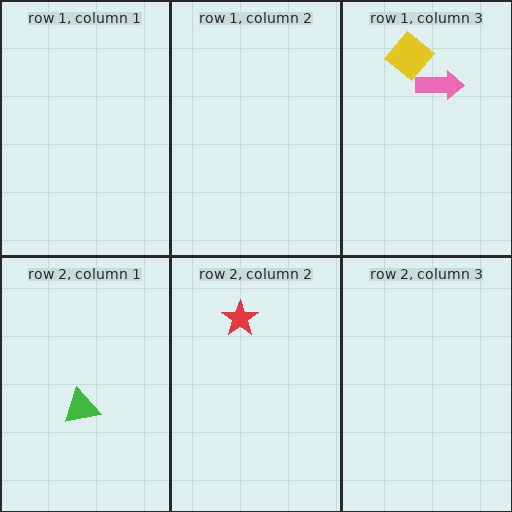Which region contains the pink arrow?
The row 1, column 3 region.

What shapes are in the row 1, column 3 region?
The yellow diamond, the pink arrow.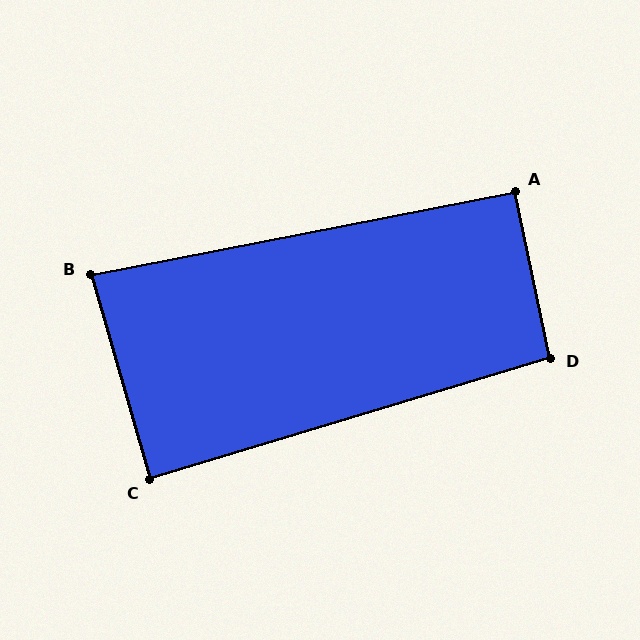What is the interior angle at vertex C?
Approximately 89 degrees (approximately right).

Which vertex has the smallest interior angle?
B, at approximately 85 degrees.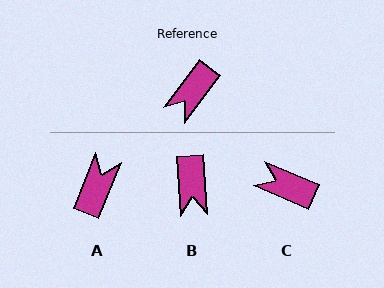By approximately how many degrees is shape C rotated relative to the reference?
Approximately 77 degrees clockwise.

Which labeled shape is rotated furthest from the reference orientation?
A, about 165 degrees away.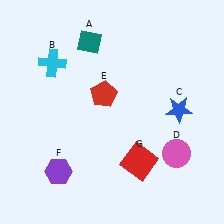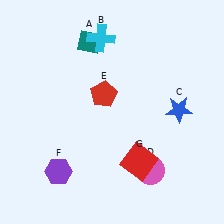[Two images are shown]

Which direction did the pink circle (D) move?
The pink circle (D) moved left.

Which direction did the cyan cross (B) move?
The cyan cross (B) moved right.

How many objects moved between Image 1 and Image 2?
2 objects moved between the two images.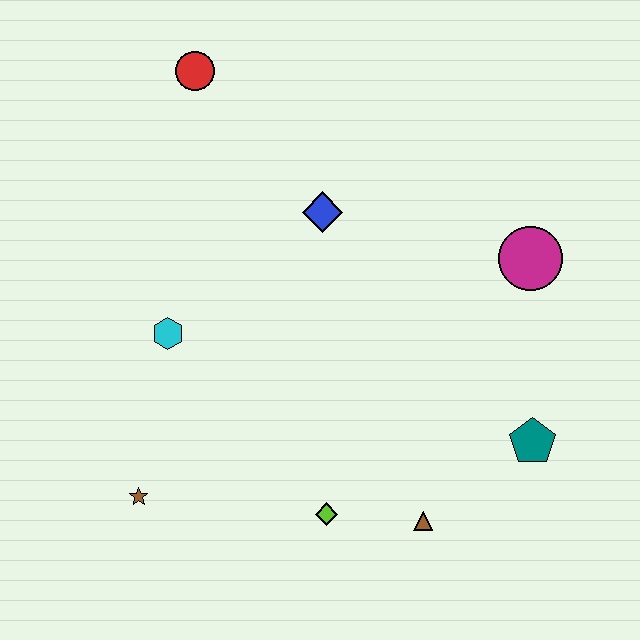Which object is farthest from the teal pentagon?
The red circle is farthest from the teal pentagon.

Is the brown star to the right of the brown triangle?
No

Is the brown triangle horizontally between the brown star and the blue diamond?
No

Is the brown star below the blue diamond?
Yes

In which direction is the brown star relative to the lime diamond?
The brown star is to the left of the lime diamond.